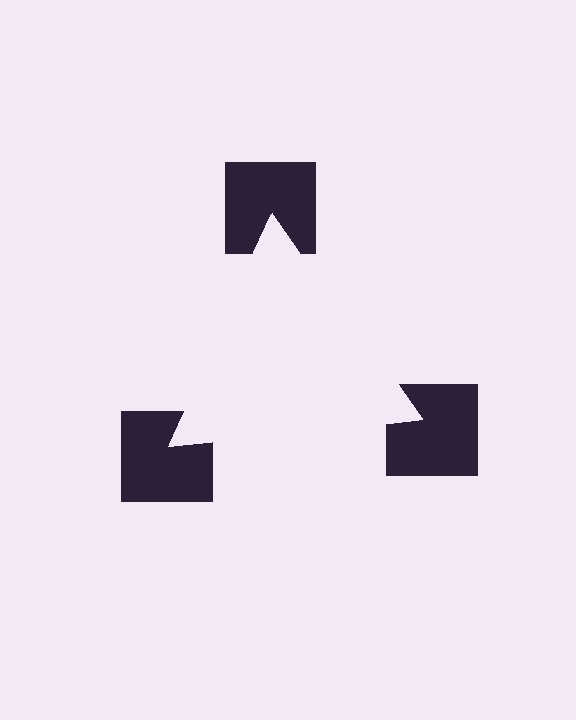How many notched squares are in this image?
There are 3 — one at each vertex of the illusory triangle.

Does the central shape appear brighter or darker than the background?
It typically appears slightly brighter than the background, even though no actual brightness change is drawn.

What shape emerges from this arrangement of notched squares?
An illusory triangle — its edges are inferred from the aligned wedge cuts in the notched squares, not physically drawn.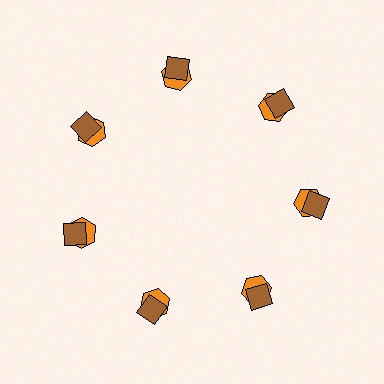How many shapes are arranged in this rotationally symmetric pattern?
There are 14 shapes, arranged in 7 groups of 2.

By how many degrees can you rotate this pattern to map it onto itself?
The pattern maps onto itself every 51 degrees of rotation.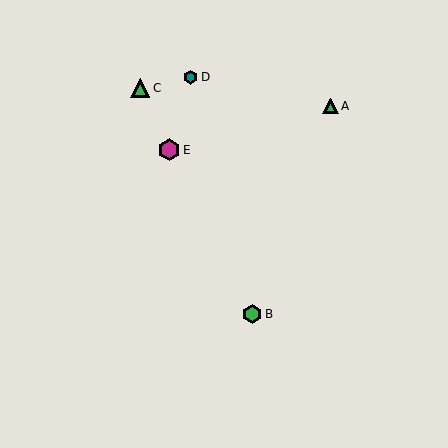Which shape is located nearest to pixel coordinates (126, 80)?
The green triangle (labeled C) at (140, 88) is nearest to that location.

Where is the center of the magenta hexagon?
The center of the magenta hexagon is at (169, 150).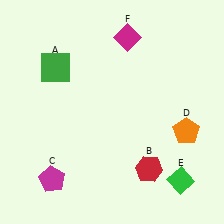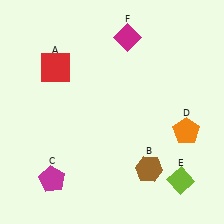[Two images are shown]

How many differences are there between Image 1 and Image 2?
There are 3 differences between the two images.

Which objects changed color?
A changed from green to red. B changed from red to brown. E changed from green to lime.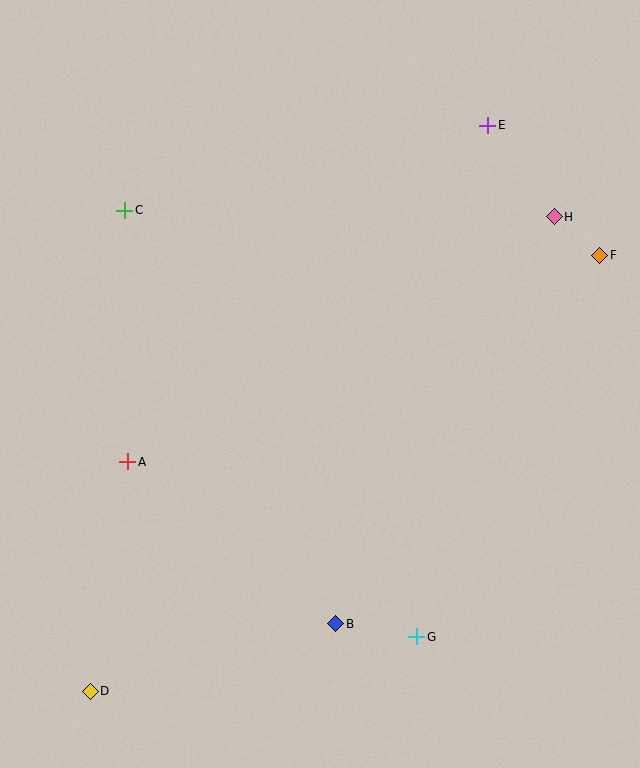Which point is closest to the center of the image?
Point A at (128, 462) is closest to the center.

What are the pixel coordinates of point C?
Point C is at (125, 210).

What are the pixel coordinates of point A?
Point A is at (128, 462).